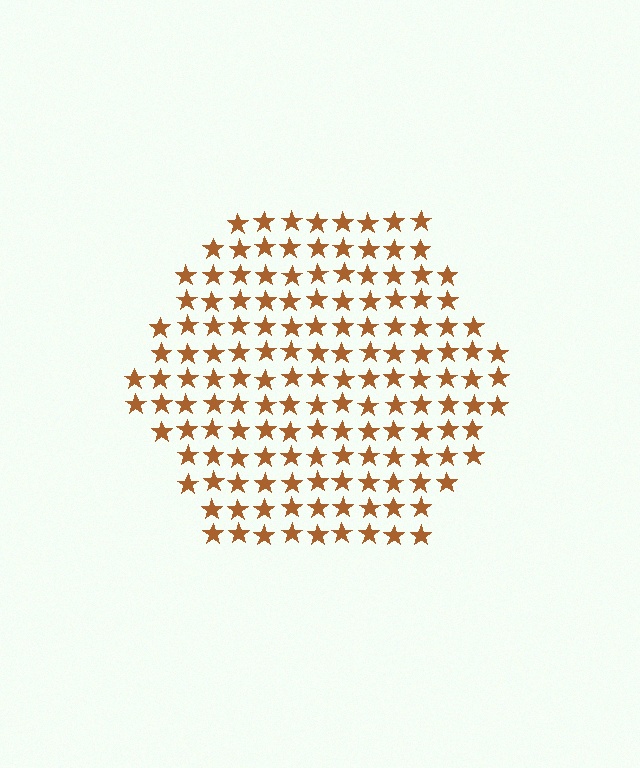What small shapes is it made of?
It is made of small stars.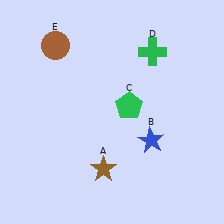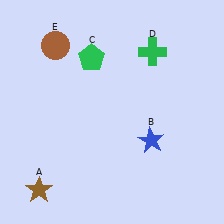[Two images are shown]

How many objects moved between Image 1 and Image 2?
2 objects moved between the two images.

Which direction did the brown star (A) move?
The brown star (A) moved left.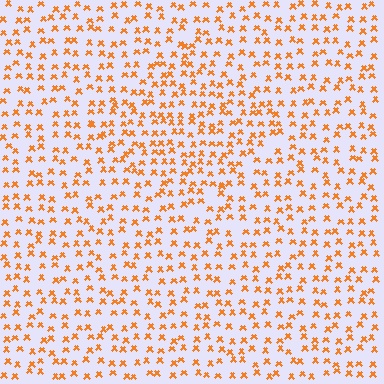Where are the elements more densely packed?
The elements are more densely packed inside the diamond boundary.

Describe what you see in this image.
The image contains small orange elements arranged at two different densities. A diamond-shaped region is visible where the elements are more densely packed than the surrounding area.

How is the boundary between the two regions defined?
The boundary is defined by a change in element density (approximately 1.4x ratio). All elements are the same color, size, and shape.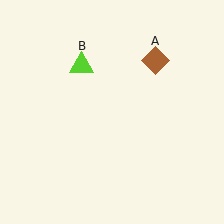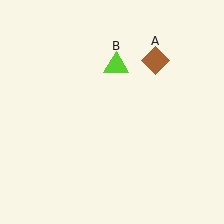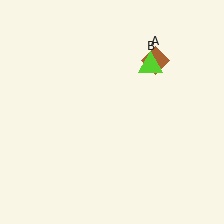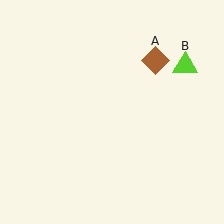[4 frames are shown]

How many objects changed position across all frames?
1 object changed position: lime triangle (object B).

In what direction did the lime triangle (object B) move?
The lime triangle (object B) moved right.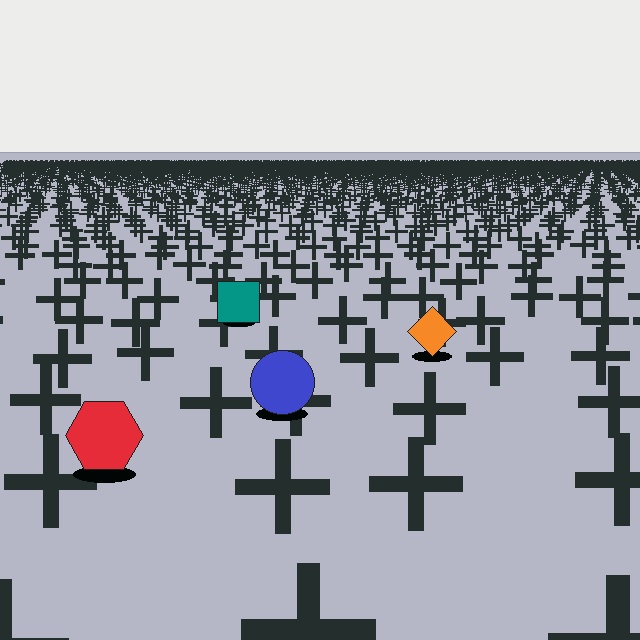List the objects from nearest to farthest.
From nearest to farthest: the red hexagon, the blue circle, the orange diamond, the teal square.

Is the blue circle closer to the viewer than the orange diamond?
Yes. The blue circle is closer — you can tell from the texture gradient: the ground texture is coarser near it.